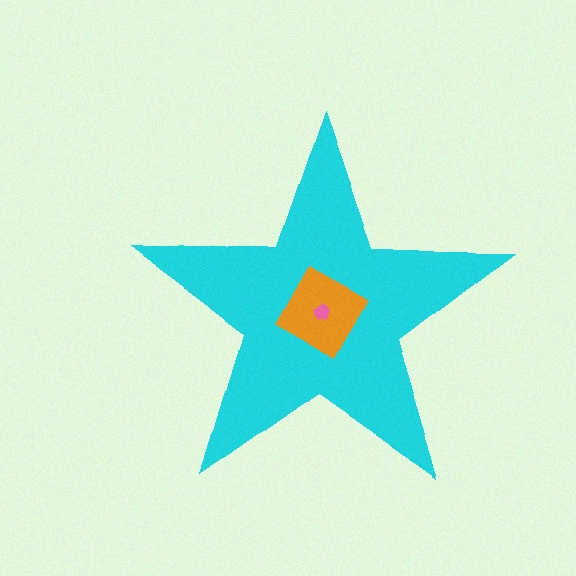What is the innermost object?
The pink pentagon.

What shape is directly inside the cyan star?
The orange square.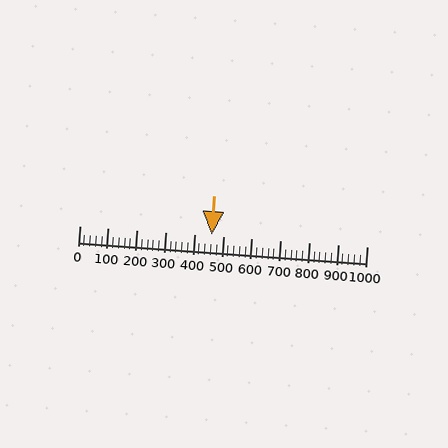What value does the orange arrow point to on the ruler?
The orange arrow points to approximately 460.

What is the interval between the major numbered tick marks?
The major tick marks are spaced 100 units apart.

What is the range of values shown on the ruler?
The ruler shows values from 0 to 1000.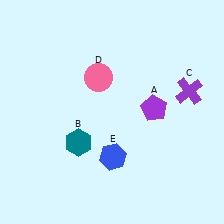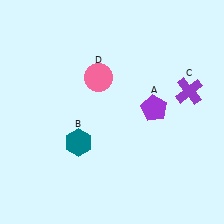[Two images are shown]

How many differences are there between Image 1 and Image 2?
There is 1 difference between the two images.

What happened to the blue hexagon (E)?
The blue hexagon (E) was removed in Image 2. It was in the bottom-right area of Image 1.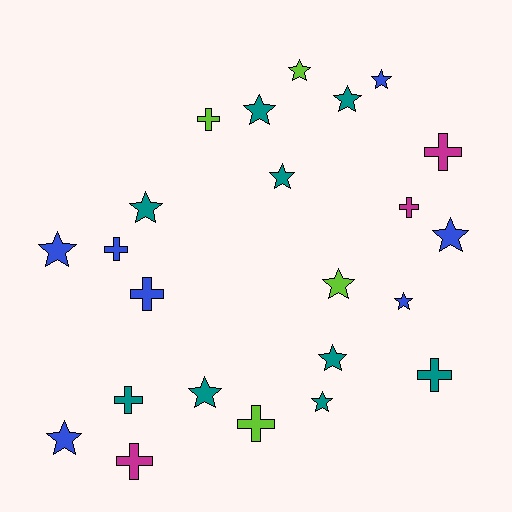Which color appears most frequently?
Teal, with 9 objects.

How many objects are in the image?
There are 23 objects.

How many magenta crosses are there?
There are 3 magenta crosses.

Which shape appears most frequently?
Star, with 14 objects.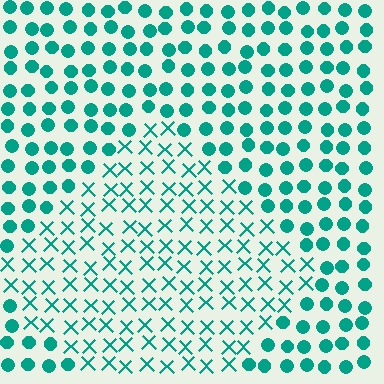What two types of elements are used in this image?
The image uses X marks inside the diamond region and circles outside it.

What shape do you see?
I see a diamond.